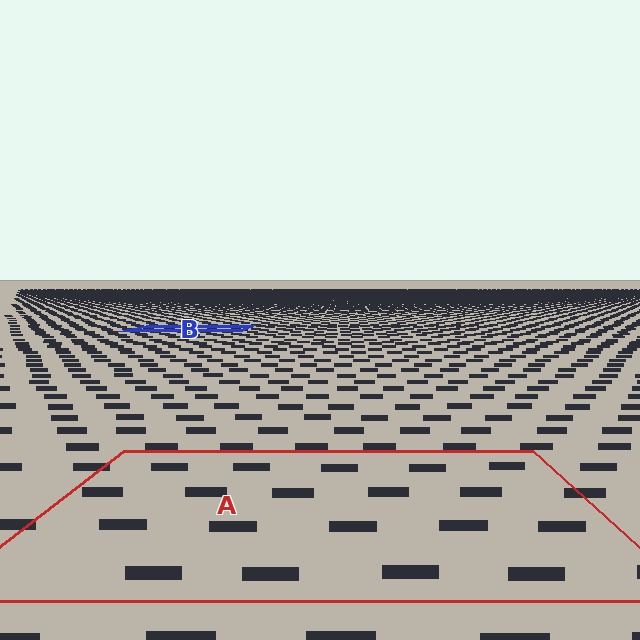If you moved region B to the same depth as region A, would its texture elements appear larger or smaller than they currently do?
They would appear larger. At a closer depth, the same texture elements are projected at a bigger on-screen size.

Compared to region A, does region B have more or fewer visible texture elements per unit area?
Region B has more texture elements per unit area — they are packed more densely because it is farther away.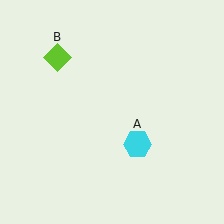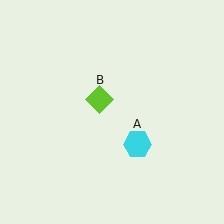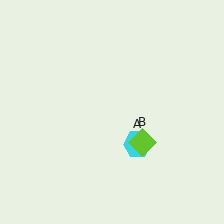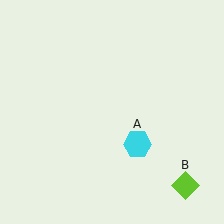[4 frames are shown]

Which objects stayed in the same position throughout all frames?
Cyan hexagon (object A) remained stationary.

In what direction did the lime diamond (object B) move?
The lime diamond (object B) moved down and to the right.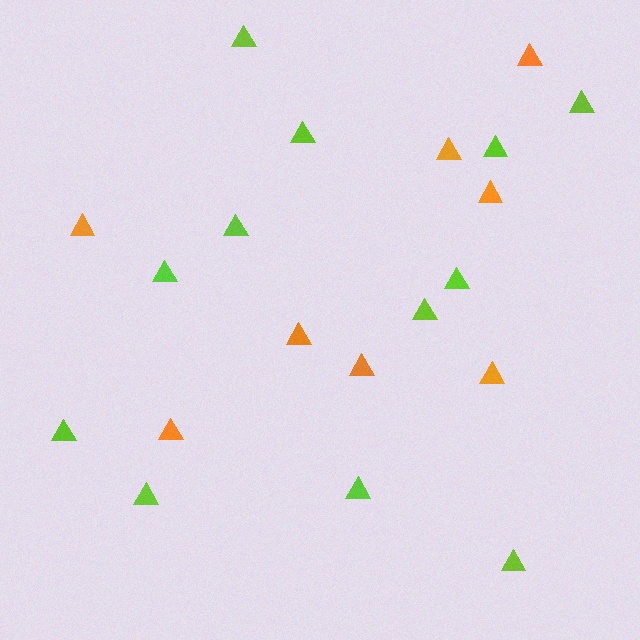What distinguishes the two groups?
There are 2 groups: one group of lime triangles (12) and one group of orange triangles (8).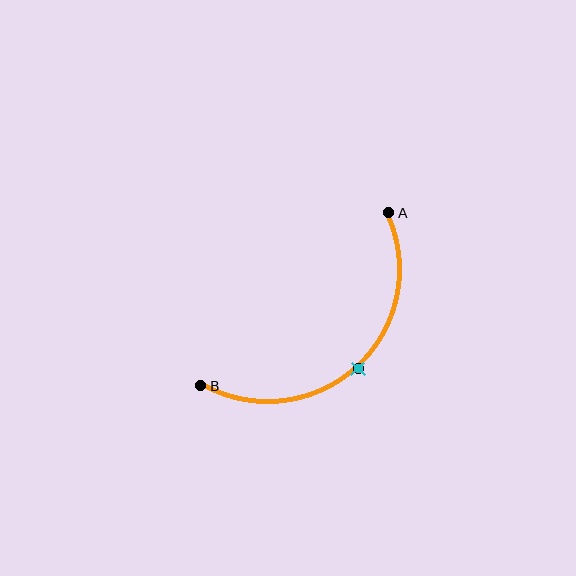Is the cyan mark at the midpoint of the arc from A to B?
Yes. The cyan mark lies on the arc at equal arc-length from both A and B — it is the arc midpoint.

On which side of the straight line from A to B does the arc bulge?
The arc bulges below and to the right of the straight line connecting A and B.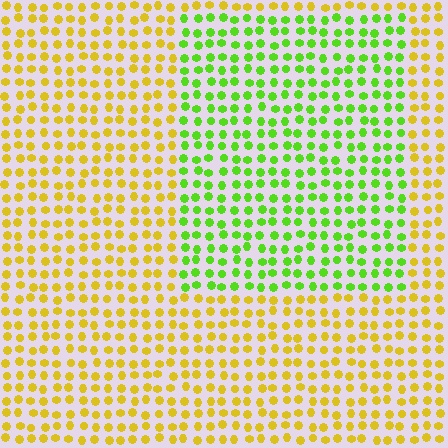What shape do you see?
I see a rectangle.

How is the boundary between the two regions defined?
The boundary is defined purely by a slight shift in hue (about 51 degrees). Spacing, size, and orientation are identical on both sides.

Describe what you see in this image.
The image is filled with small yellow elements in a uniform arrangement. A rectangle-shaped region is visible where the elements are tinted to a slightly different hue, forming a subtle color boundary.